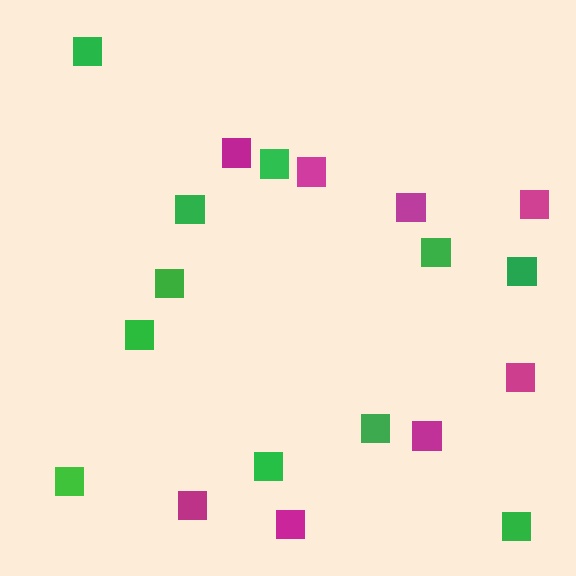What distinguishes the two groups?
There are 2 groups: one group of magenta squares (8) and one group of green squares (11).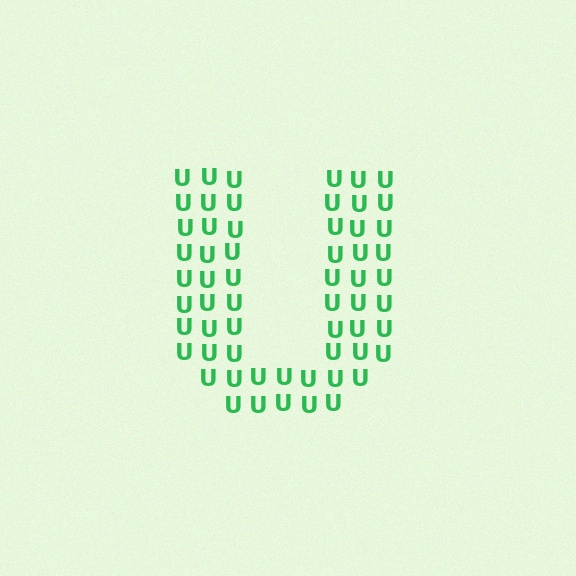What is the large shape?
The large shape is the letter U.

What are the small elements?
The small elements are letter U's.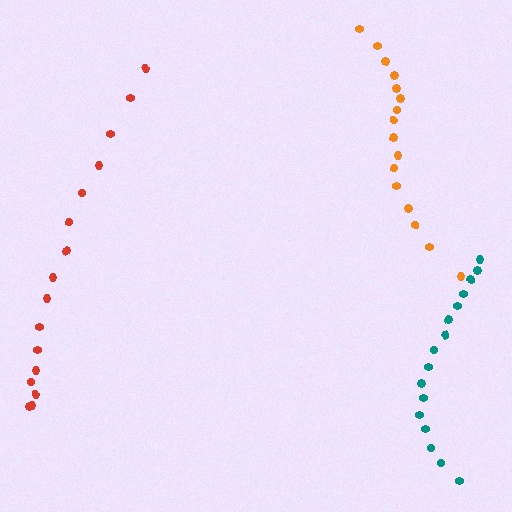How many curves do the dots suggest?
There are 3 distinct paths.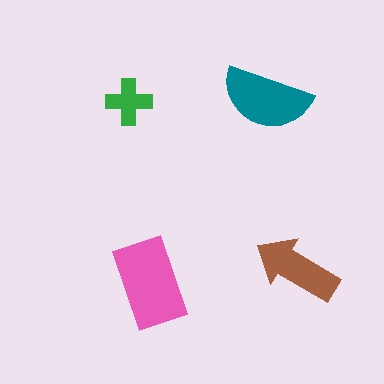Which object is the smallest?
The green cross.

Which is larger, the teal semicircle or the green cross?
The teal semicircle.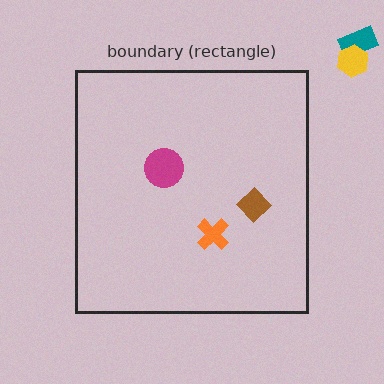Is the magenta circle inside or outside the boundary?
Inside.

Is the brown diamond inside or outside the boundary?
Inside.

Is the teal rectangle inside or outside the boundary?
Outside.